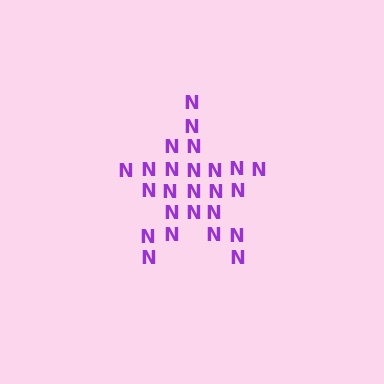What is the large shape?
The large shape is a star.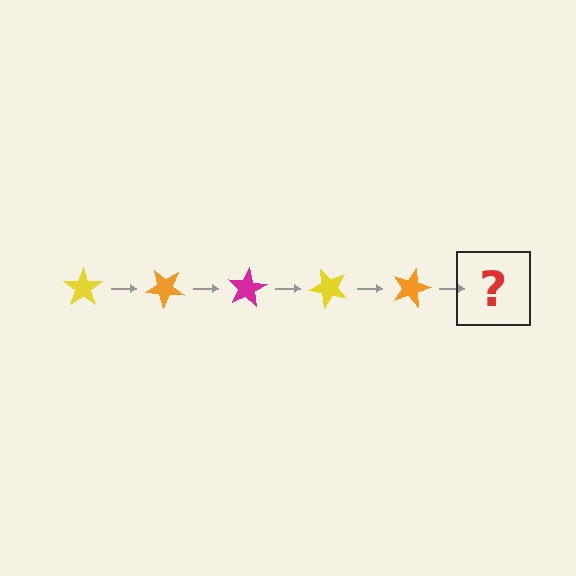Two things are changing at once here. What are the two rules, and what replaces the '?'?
The two rules are that it rotates 40 degrees each step and the color cycles through yellow, orange, and magenta. The '?' should be a magenta star, rotated 200 degrees from the start.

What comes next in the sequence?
The next element should be a magenta star, rotated 200 degrees from the start.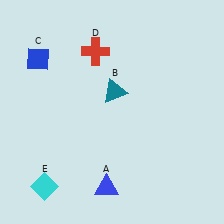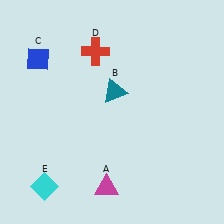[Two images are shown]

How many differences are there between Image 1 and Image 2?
There is 1 difference between the two images.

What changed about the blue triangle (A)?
In Image 1, A is blue. In Image 2, it changed to magenta.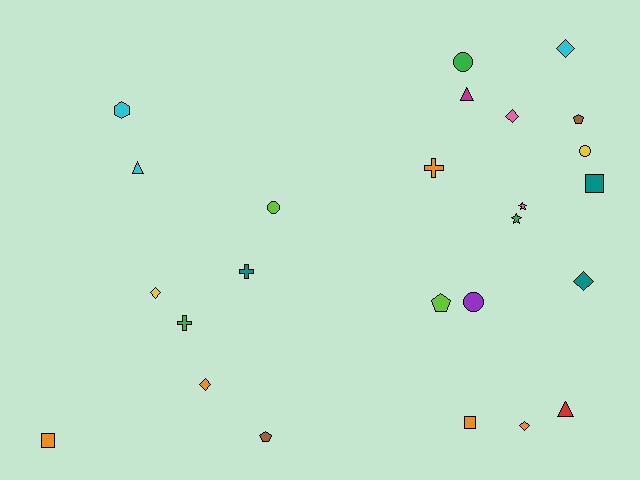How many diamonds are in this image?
There are 6 diamonds.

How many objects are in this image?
There are 25 objects.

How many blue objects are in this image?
There are no blue objects.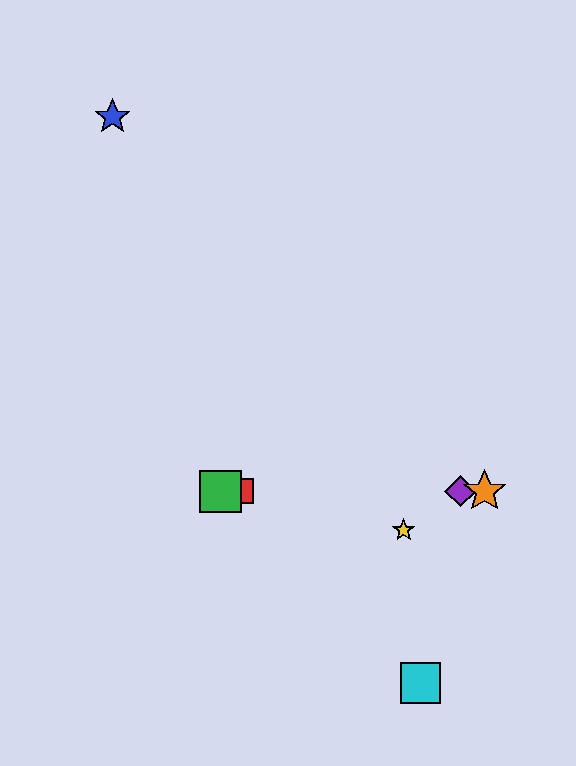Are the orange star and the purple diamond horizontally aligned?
Yes, both are at y≈491.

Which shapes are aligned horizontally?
The red square, the green square, the purple diamond, the orange star are aligned horizontally.